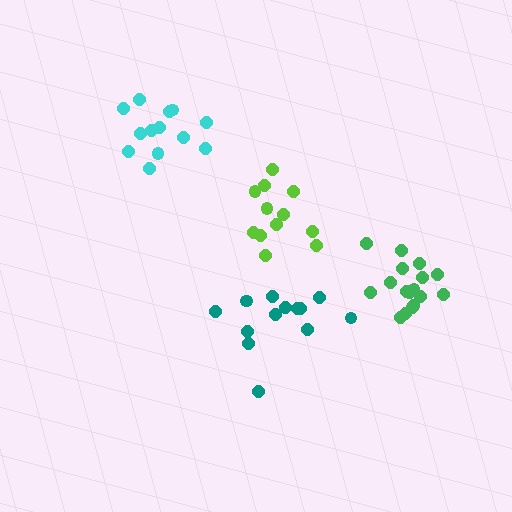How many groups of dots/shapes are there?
There are 4 groups.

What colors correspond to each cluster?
The clusters are colored: lime, cyan, green, teal.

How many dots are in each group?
Group 1: 12 dots, Group 2: 13 dots, Group 3: 17 dots, Group 4: 13 dots (55 total).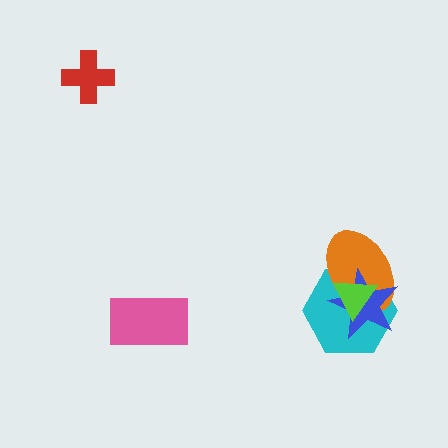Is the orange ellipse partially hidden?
Yes, it is partially covered by another shape.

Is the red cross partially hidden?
No, no other shape covers it.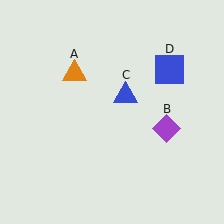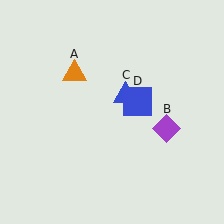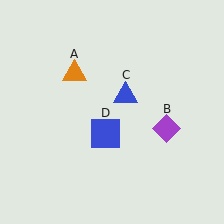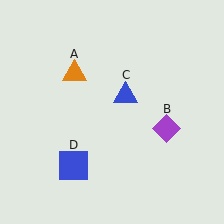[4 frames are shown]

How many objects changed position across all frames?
1 object changed position: blue square (object D).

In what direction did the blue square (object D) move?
The blue square (object D) moved down and to the left.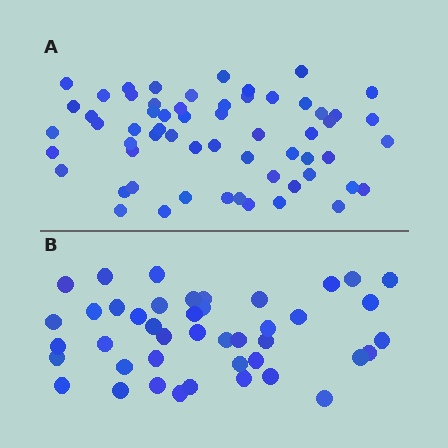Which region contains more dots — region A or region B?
Region A (the top region) has more dots.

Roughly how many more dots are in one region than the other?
Region A has approximately 15 more dots than region B.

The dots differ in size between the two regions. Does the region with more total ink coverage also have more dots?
No. Region B has more total ink coverage because its dots are larger, but region A actually contains more individual dots. Total area can be misleading — the number of items is what matters here.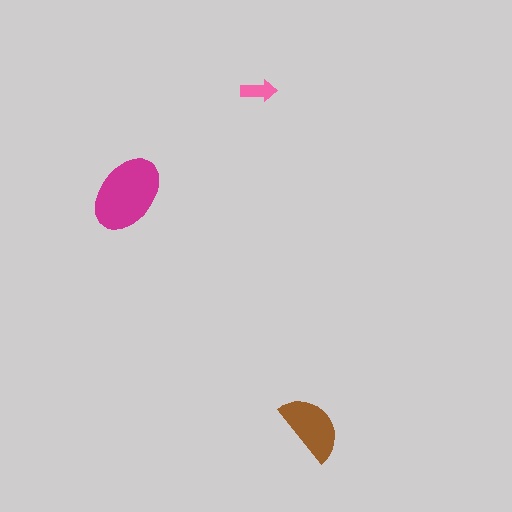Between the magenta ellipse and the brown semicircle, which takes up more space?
The magenta ellipse.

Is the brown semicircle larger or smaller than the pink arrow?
Larger.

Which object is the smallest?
The pink arrow.